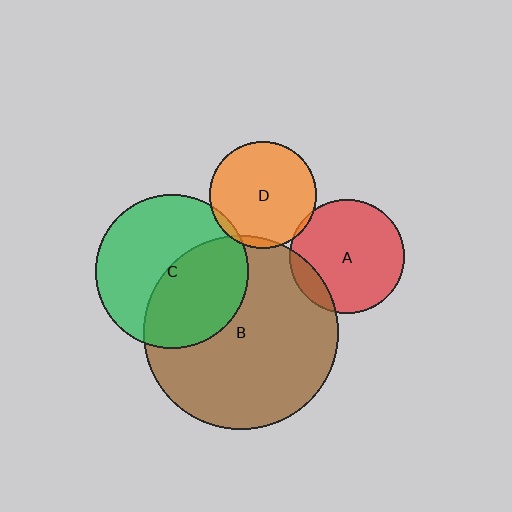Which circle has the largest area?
Circle B (brown).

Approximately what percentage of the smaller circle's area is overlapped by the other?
Approximately 45%.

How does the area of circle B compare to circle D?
Approximately 3.3 times.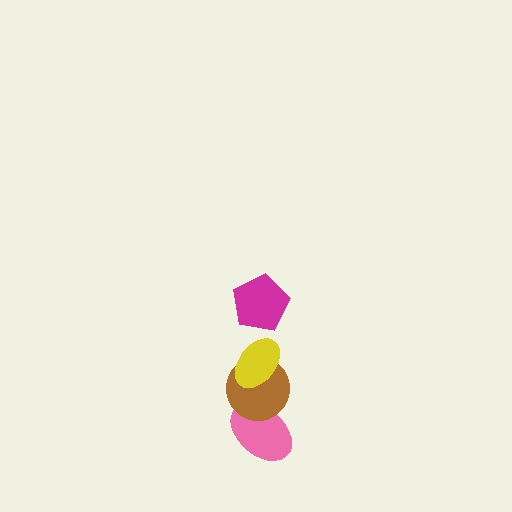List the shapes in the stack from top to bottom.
From top to bottom: the magenta pentagon, the yellow ellipse, the brown circle, the pink ellipse.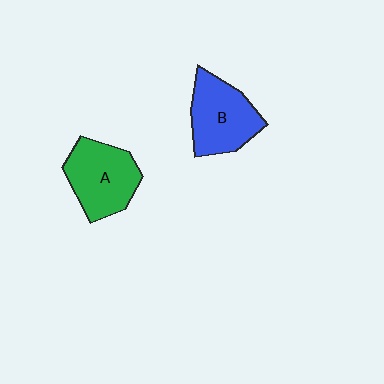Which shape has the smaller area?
Shape B (blue).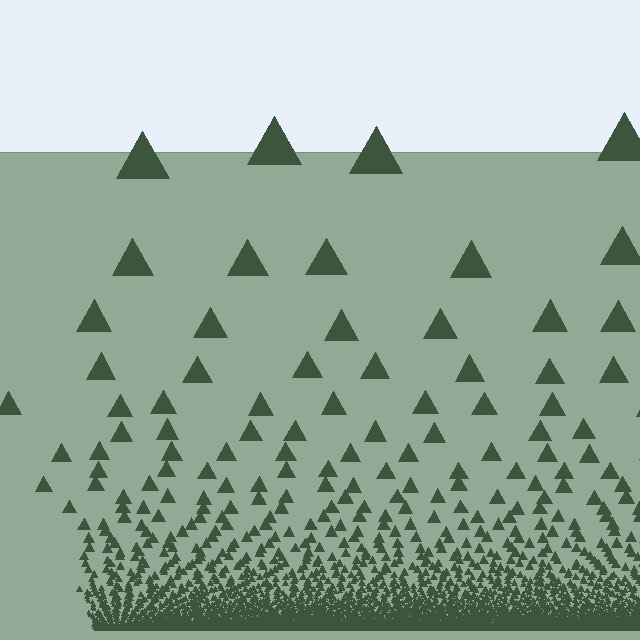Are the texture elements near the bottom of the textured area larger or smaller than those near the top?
Smaller. The gradient is inverted — elements near the bottom are smaller and denser.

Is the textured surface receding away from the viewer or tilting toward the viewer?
The surface appears to tilt toward the viewer. Texture elements get larger and sparser toward the top.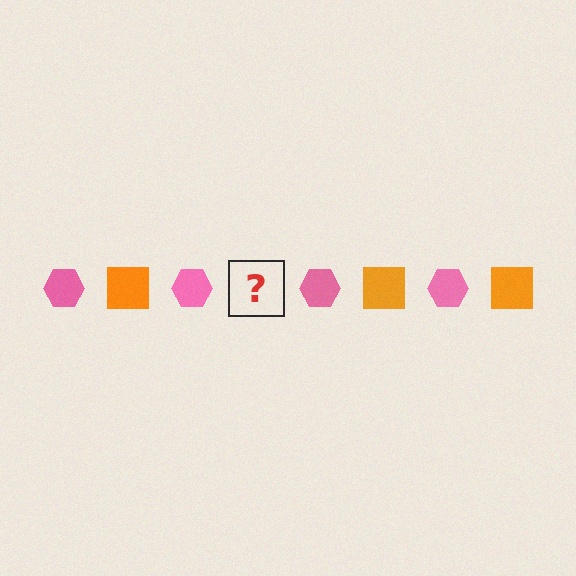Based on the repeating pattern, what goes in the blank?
The blank should be an orange square.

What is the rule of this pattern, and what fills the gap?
The rule is that the pattern alternates between pink hexagon and orange square. The gap should be filled with an orange square.